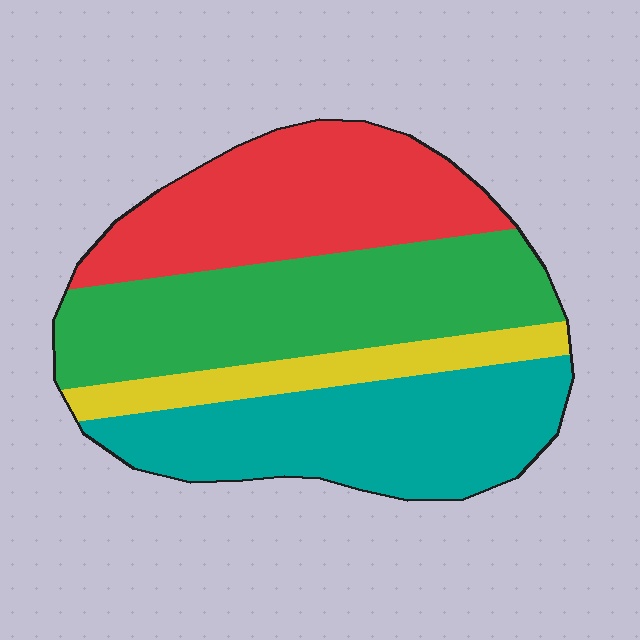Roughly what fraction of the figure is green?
Green takes up about one third (1/3) of the figure.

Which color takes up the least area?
Yellow, at roughly 10%.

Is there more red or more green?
Green.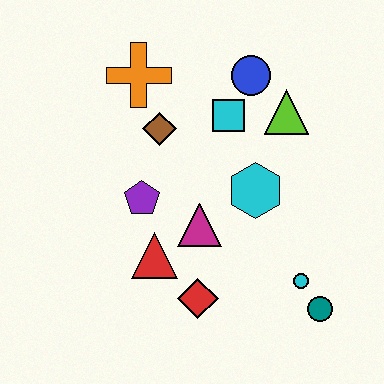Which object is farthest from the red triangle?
The blue circle is farthest from the red triangle.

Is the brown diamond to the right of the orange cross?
Yes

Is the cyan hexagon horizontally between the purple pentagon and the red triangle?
No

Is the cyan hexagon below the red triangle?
No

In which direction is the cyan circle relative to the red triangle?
The cyan circle is to the right of the red triangle.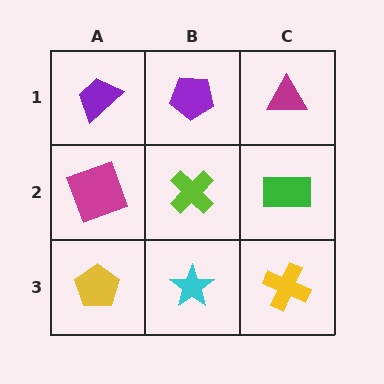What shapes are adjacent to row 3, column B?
A lime cross (row 2, column B), a yellow pentagon (row 3, column A), a yellow cross (row 3, column C).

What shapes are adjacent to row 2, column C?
A magenta triangle (row 1, column C), a yellow cross (row 3, column C), a lime cross (row 2, column B).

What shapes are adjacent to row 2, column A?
A purple trapezoid (row 1, column A), a yellow pentagon (row 3, column A), a lime cross (row 2, column B).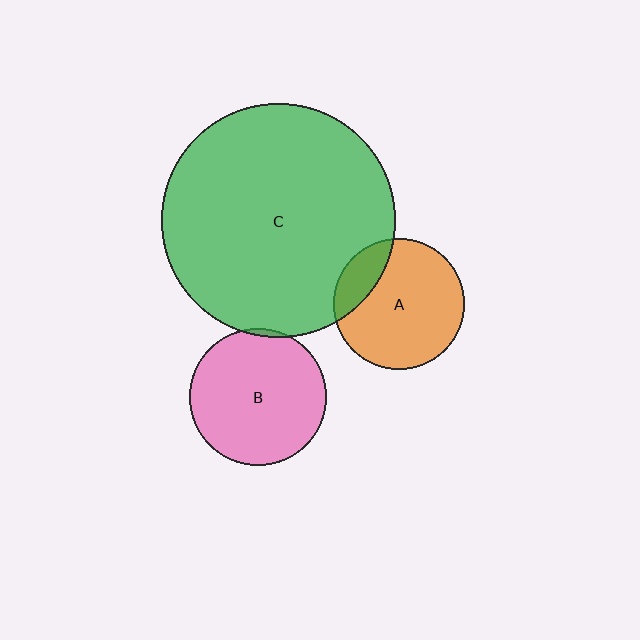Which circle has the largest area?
Circle C (green).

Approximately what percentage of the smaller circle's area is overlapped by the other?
Approximately 20%.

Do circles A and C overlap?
Yes.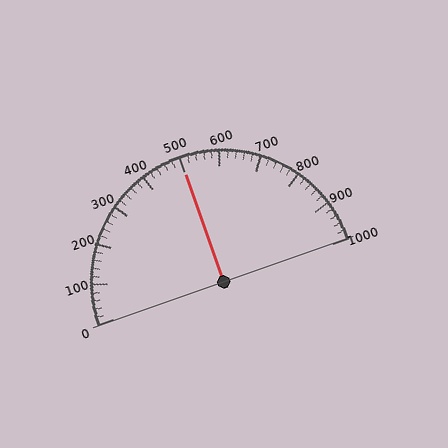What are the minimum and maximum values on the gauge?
The gauge ranges from 0 to 1000.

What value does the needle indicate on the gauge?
The needle indicates approximately 500.